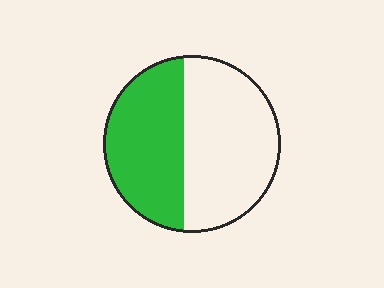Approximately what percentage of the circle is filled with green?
Approximately 45%.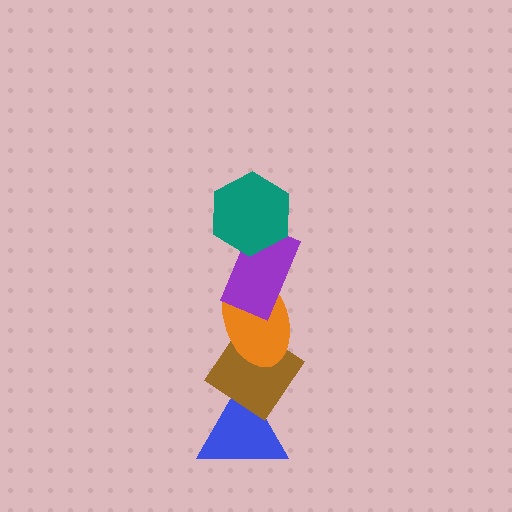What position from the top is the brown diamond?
The brown diamond is 4th from the top.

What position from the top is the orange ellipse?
The orange ellipse is 3rd from the top.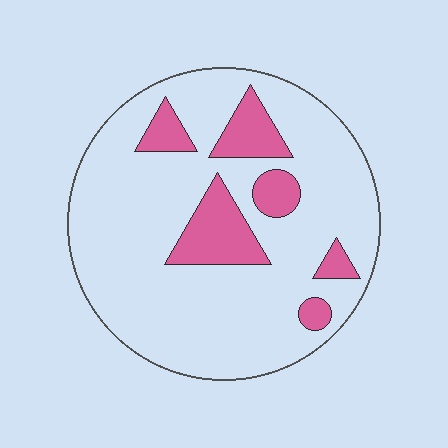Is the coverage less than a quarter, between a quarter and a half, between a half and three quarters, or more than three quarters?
Less than a quarter.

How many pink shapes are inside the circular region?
6.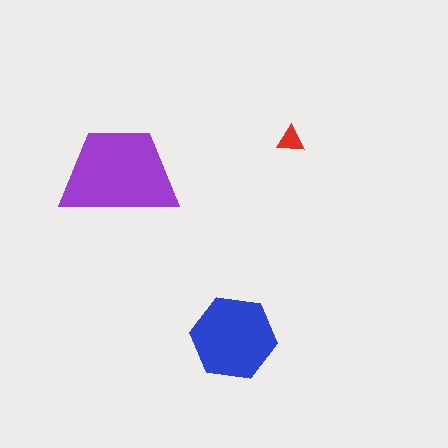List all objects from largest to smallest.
The purple trapezoid, the blue hexagon, the red triangle.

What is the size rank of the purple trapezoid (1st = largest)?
1st.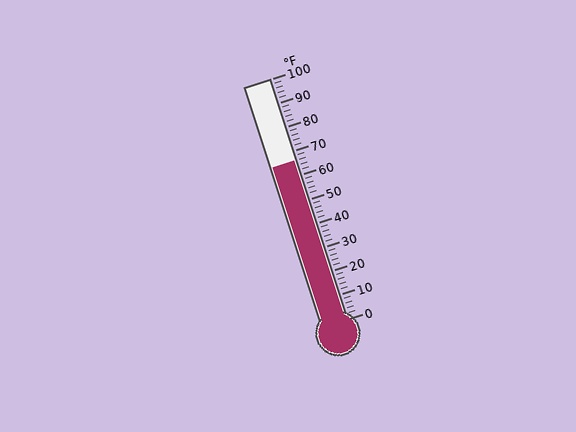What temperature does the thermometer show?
The thermometer shows approximately 66°F.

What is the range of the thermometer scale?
The thermometer scale ranges from 0°F to 100°F.